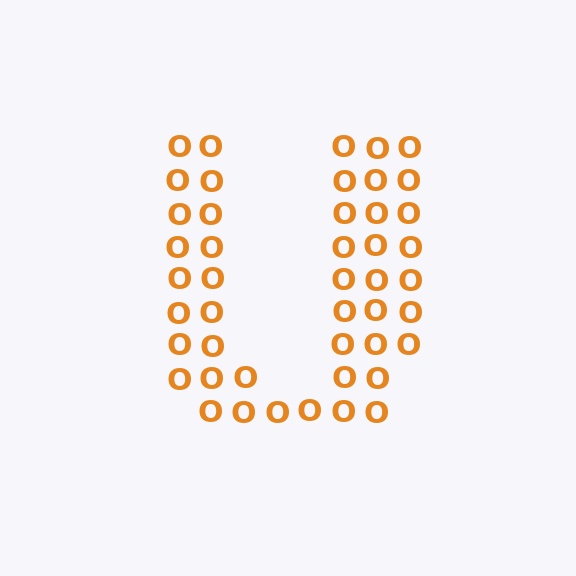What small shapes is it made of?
It is made of small letter O's.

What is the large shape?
The large shape is the letter U.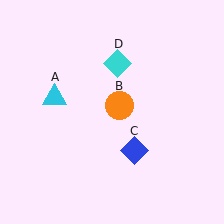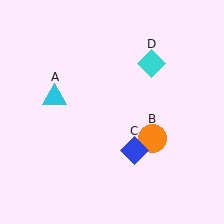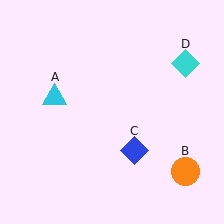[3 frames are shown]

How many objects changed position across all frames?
2 objects changed position: orange circle (object B), cyan diamond (object D).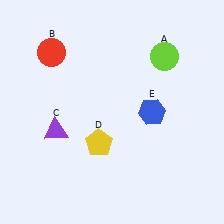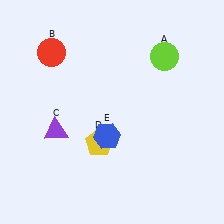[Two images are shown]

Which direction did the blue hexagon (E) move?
The blue hexagon (E) moved left.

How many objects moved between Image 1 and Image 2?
1 object moved between the two images.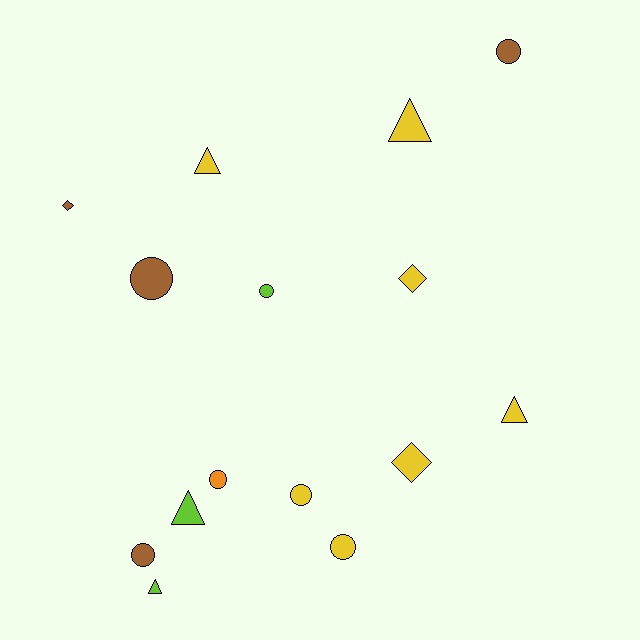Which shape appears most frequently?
Circle, with 7 objects.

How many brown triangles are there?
There are no brown triangles.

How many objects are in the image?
There are 15 objects.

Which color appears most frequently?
Yellow, with 7 objects.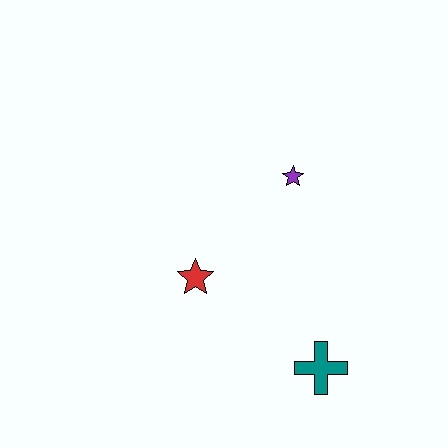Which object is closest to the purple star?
The red star is closest to the purple star.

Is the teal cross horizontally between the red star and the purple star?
No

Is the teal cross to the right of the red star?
Yes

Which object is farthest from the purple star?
The teal cross is farthest from the purple star.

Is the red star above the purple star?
No